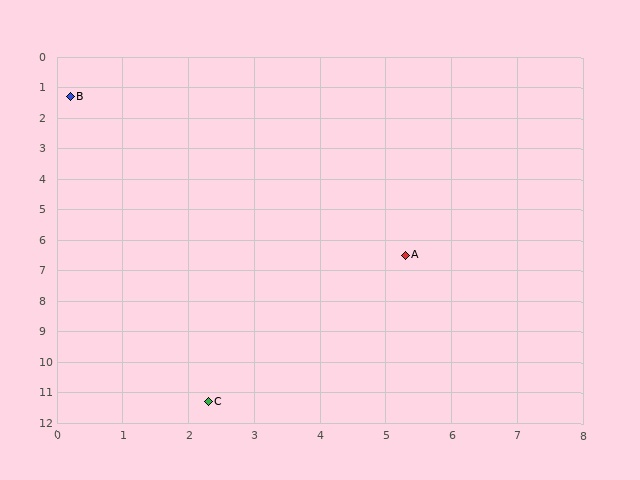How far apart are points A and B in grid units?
Points A and B are about 7.3 grid units apart.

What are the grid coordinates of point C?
Point C is at approximately (2.3, 11.3).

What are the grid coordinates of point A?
Point A is at approximately (5.3, 6.5).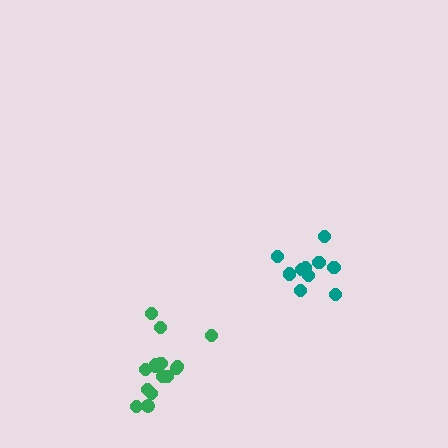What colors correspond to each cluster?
The clusters are colored: teal, green.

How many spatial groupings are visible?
There are 2 spatial groupings.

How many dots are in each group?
Group 1: 12 dots, Group 2: 15 dots (27 total).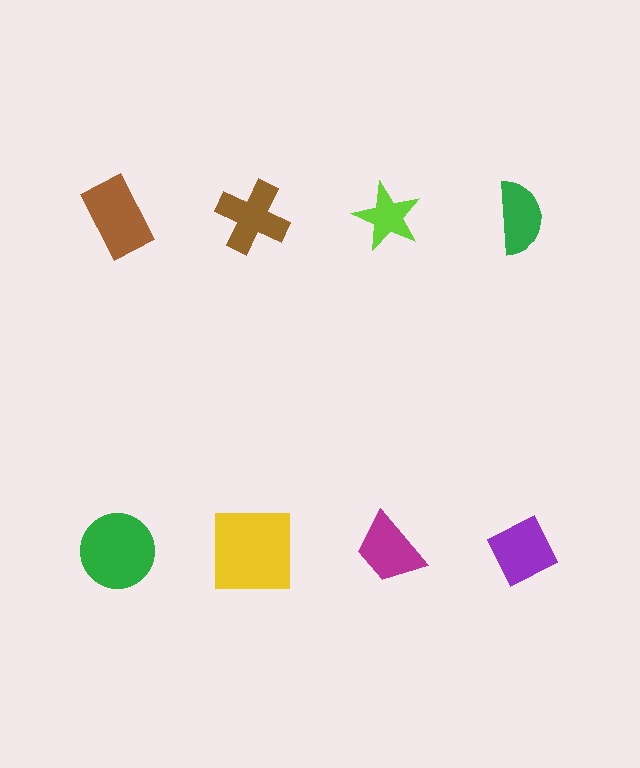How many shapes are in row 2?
4 shapes.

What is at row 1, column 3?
A lime star.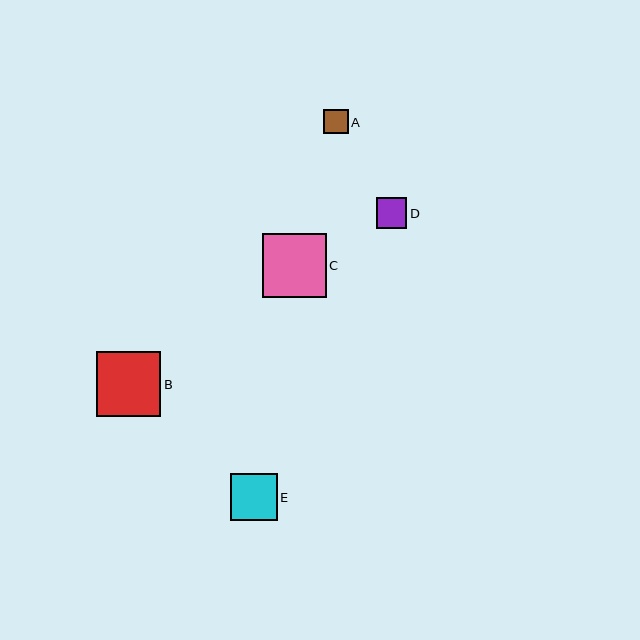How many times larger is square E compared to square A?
Square E is approximately 1.9 times the size of square A.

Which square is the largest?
Square B is the largest with a size of approximately 65 pixels.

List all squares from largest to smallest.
From largest to smallest: B, C, E, D, A.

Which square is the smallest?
Square A is the smallest with a size of approximately 25 pixels.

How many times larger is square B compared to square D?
Square B is approximately 2.1 times the size of square D.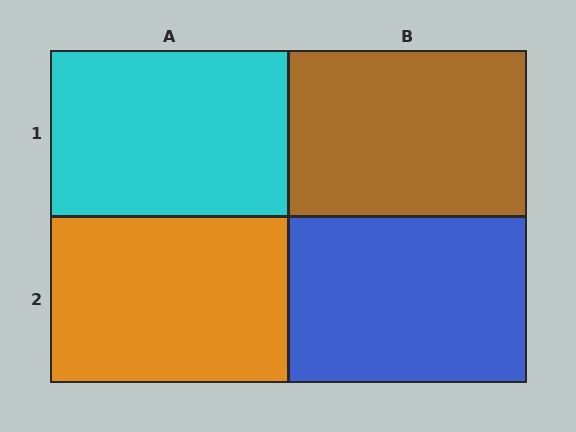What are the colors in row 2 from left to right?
Orange, blue.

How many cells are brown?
1 cell is brown.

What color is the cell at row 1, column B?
Brown.